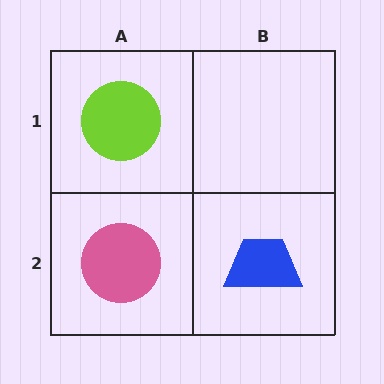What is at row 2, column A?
A pink circle.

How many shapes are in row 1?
1 shape.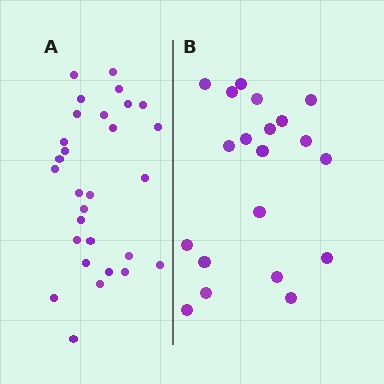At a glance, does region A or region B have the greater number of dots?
Region A (the left region) has more dots.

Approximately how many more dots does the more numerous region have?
Region A has roughly 8 or so more dots than region B.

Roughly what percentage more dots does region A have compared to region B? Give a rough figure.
About 45% more.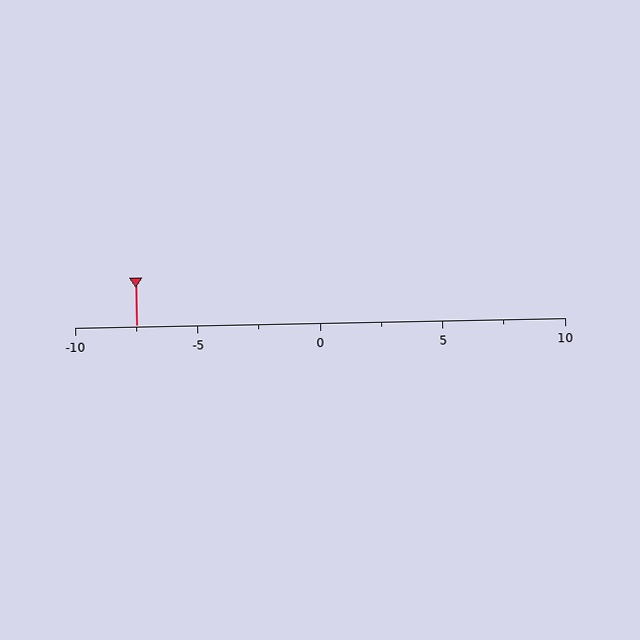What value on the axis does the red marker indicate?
The marker indicates approximately -7.5.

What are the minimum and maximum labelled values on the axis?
The axis runs from -10 to 10.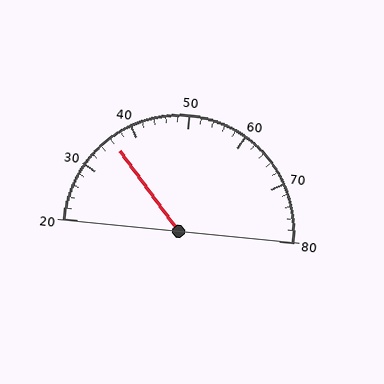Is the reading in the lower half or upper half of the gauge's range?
The reading is in the lower half of the range (20 to 80).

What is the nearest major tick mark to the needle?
The nearest major tick mark is 40.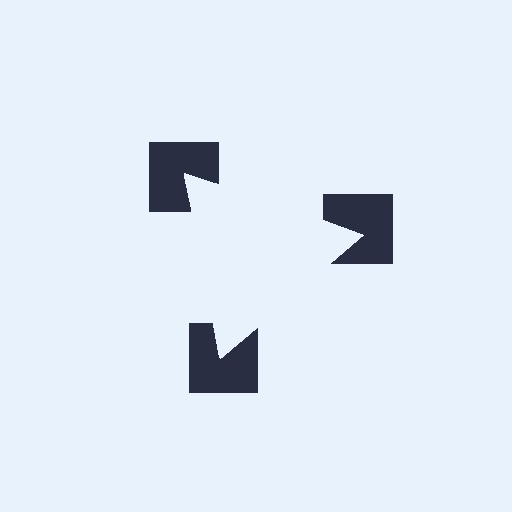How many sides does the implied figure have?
3 sides.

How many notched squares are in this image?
There are 3 — one at each vertex of the illusory triangle.